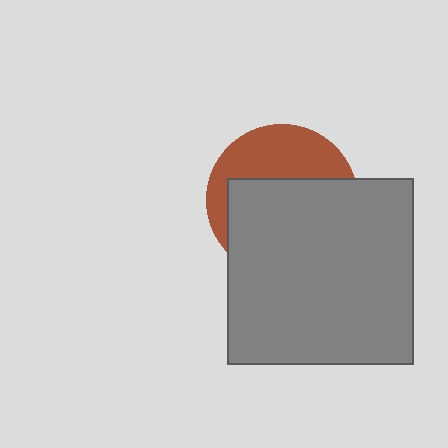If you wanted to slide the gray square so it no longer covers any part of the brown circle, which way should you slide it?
Slide it down — that is the most direct way to separate the two shapes.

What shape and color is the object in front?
The object in front is a gray square.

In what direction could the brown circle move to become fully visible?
The brown circle could move up. That would shift it out from behind the gray square entirely.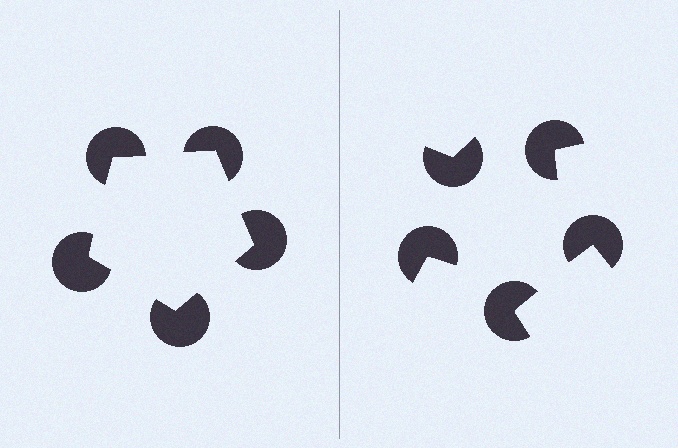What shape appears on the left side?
An illusory pentagon.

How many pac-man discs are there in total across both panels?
10 — 5 on each side.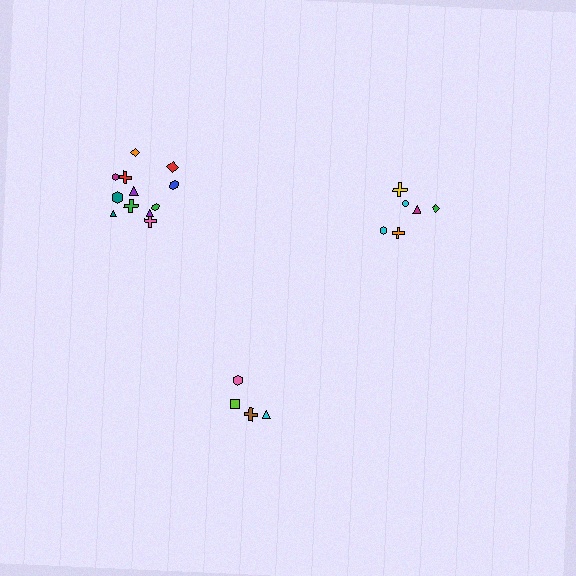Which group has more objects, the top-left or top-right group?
The top-left group.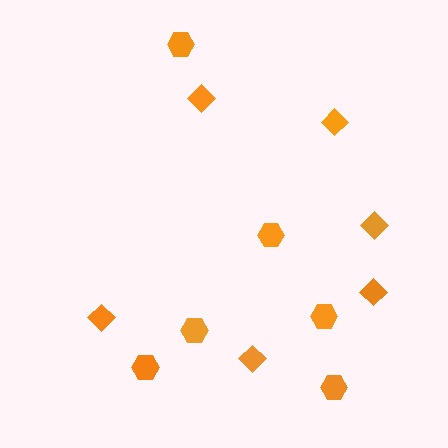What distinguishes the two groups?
There are 2 groups: one group of diamonds (6) and one group of hexagons (6).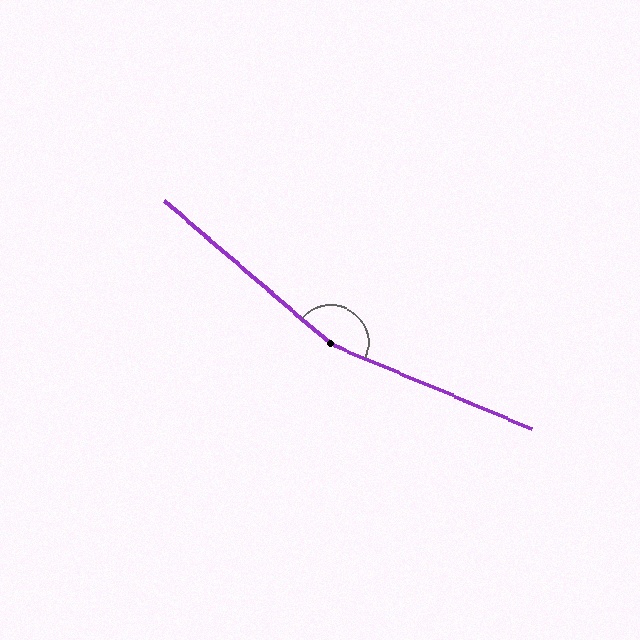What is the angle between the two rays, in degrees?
Approximately 162 degrees.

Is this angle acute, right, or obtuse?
It is obtuse.